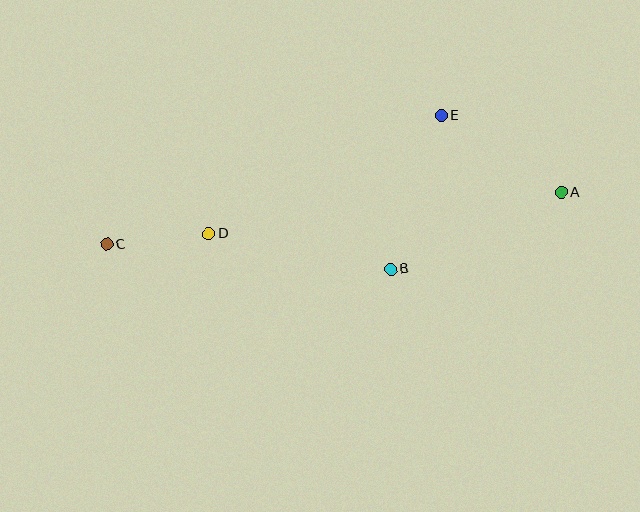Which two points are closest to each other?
Points C and D are closest to each other.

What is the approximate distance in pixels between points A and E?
The distance between A and E is approximately 143 pixels.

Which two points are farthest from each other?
Points A and C are farthest from each other.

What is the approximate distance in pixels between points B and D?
The distance between B and D is approximately 185 pixels.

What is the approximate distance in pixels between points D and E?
The distance between D and E is approximately 260 pixels.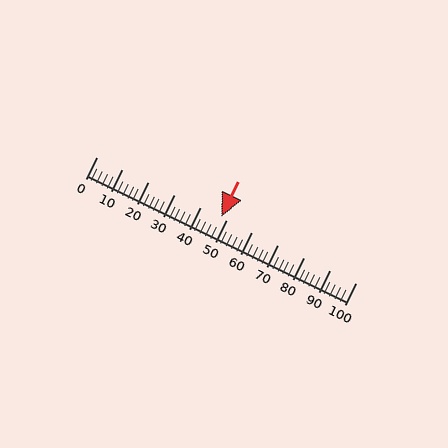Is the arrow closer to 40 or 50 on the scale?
The arrow is closer to 50.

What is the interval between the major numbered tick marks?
The major tick marks are spaced 10 units apart.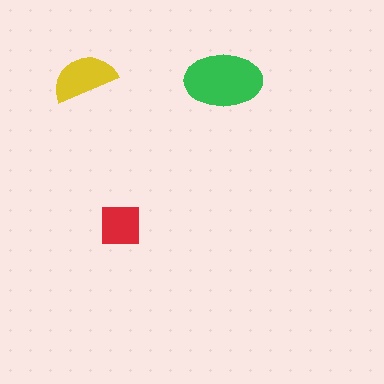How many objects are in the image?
There are 3 objects in the image.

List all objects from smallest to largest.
The red square, the yellow semicircle, the green ellipse.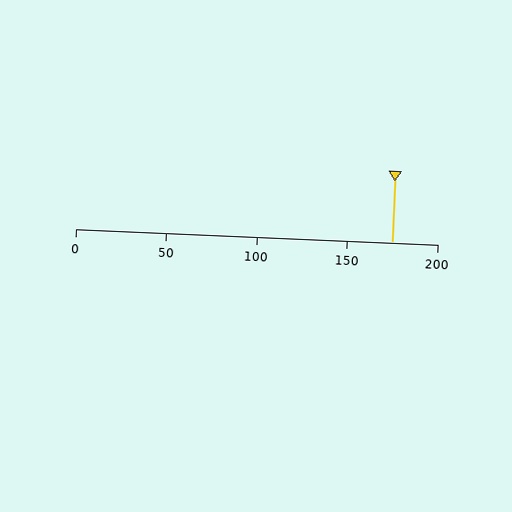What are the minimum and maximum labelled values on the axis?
The axis runs from 0 to 200.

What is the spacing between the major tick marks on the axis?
The major ticks are spaced 50 apart.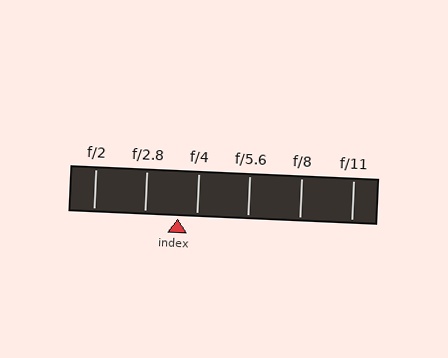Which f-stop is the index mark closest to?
The index mark is closest to f/4.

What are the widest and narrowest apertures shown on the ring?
The widest aperture shown is f/2 and the narrowest is f/11.